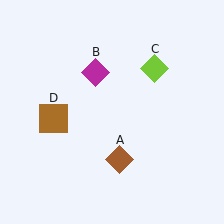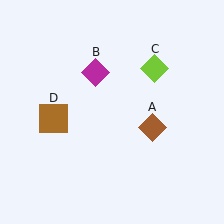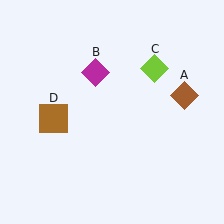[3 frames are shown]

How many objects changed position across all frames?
1 object changed position: brown diamond (object A).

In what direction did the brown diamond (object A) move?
The brown diamond (object A) moved up and to the right.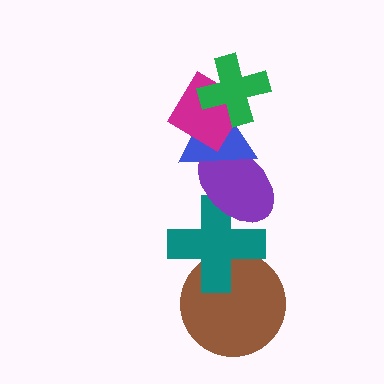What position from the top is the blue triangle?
The blue triangle is 3rd from the top.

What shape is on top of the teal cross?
The purple ellipse is on top of the teal cross.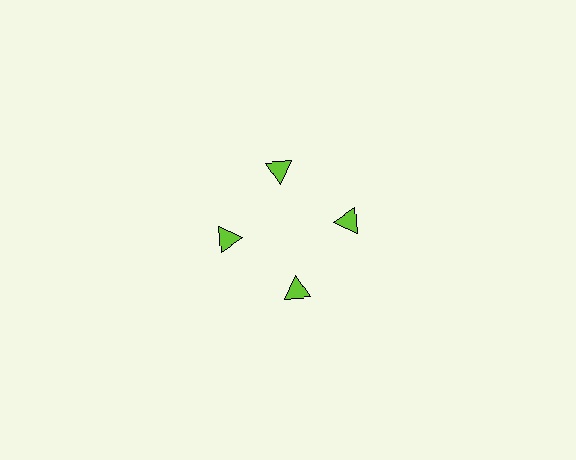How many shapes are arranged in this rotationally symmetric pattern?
There are 4 shapes, arranged in 4 groups of 1.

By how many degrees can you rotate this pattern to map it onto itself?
The pattern maps onto itself every 90 degrees of rotation.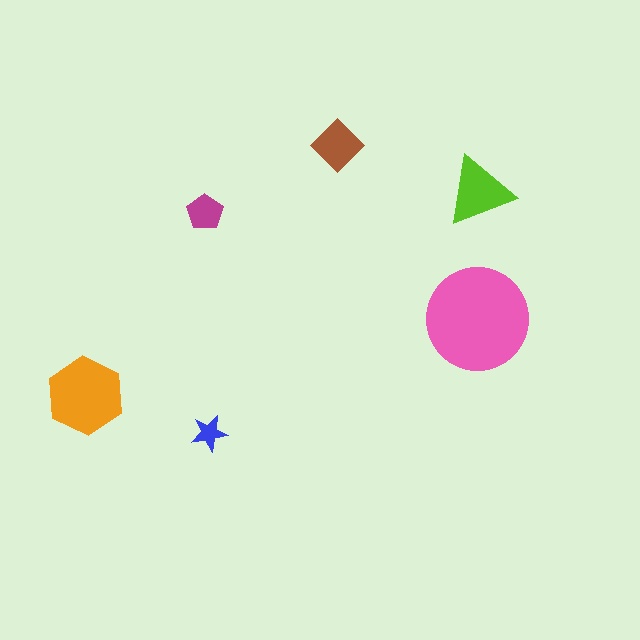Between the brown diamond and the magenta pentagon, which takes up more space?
The brown diamond.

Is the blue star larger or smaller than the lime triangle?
Smaller.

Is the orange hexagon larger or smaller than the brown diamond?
Larger.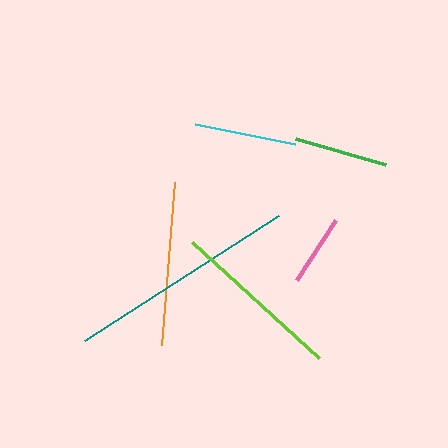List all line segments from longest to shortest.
From longest to shortest: teal, lime, orange, cyan, green, pink.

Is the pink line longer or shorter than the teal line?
The teal line is longer than the pink line.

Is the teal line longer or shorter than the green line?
The teal line is longer than the green line.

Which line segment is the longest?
The teal line is the longest at approximately 230 pixels.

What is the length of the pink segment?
The pink segment is approximately 71 pixels long.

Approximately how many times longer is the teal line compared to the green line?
The teal line is approximately 2.5 times the length of the green line.